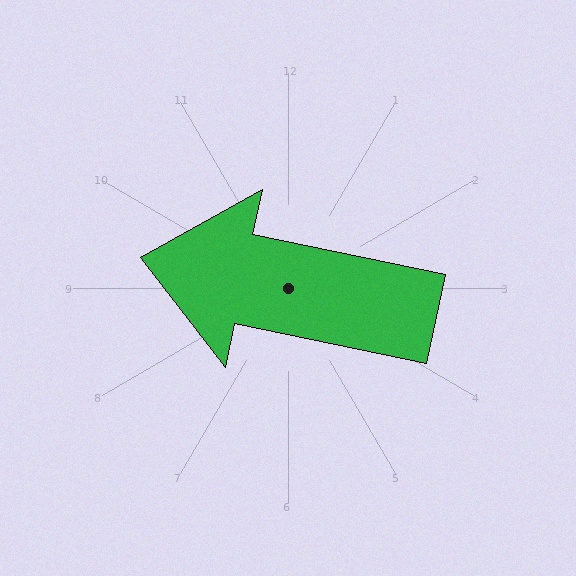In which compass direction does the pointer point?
West.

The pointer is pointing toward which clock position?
Roughly 9 o'clock.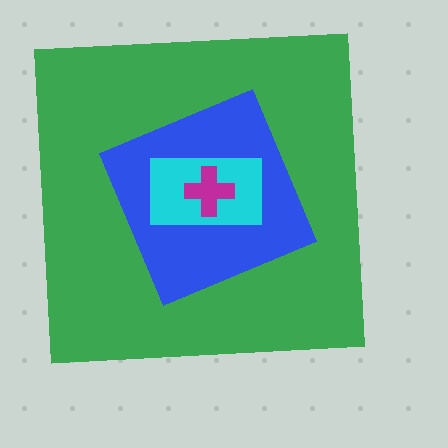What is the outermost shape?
The green square.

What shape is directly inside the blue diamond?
The cyan rectangle.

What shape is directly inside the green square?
The blue diamond.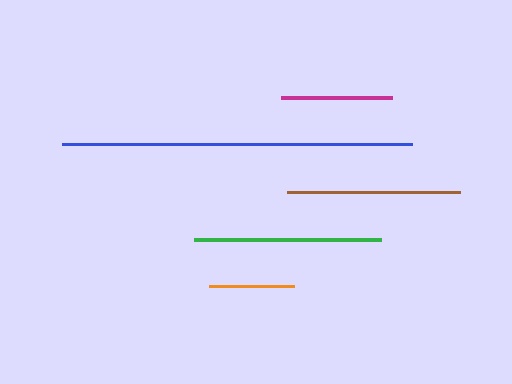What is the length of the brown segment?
The brown segment is approximately 173 pixels long.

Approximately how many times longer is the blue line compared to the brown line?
The blue line is approximately 2.0 times the length of the brown line.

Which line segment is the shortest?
The orange line is the shortest at approximately 85 pixels.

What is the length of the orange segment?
The orange segment is approximately 85 pixels long.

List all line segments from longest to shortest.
From longest to shortest: blue, green, brown, magenta, orange.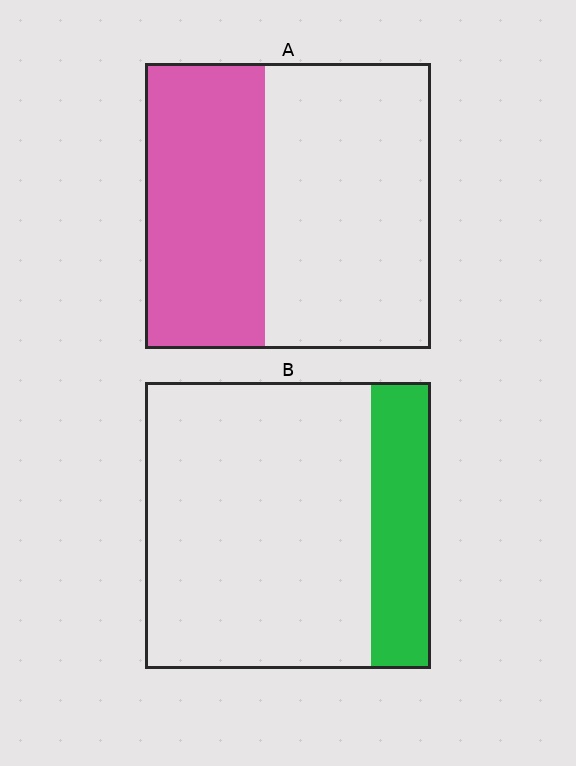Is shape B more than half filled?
No.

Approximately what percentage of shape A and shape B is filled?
A is approximately 40% and B is approximately 20%.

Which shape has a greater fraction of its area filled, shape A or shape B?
Shape A.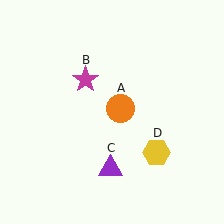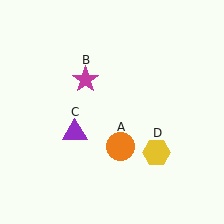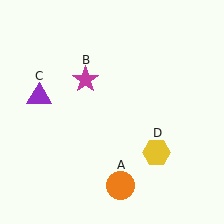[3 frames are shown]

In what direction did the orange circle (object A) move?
The orange circle (object A) moved down.